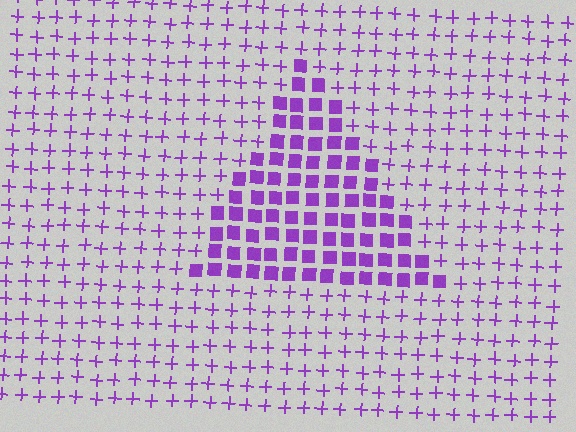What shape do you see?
I see a triangle.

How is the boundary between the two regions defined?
The boundary is defined by a change in element shape: squares inside vs. plus signs outside. All elements share the same color and spacing.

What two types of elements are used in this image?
The image uses squares inside the triangle region and plus signs outside it.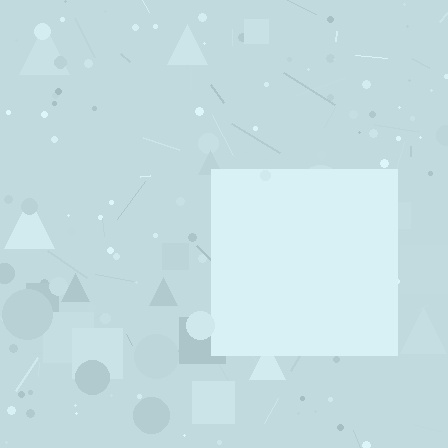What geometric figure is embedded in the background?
A square is embedded in the background.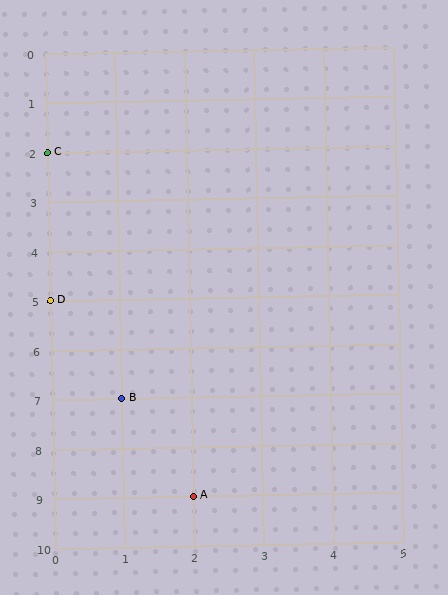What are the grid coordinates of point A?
Point A is at grid coordinates (2, 9).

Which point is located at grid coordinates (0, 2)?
Point C is at (0, 2).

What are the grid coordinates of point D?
Point D is at grid coordinates (0, 5).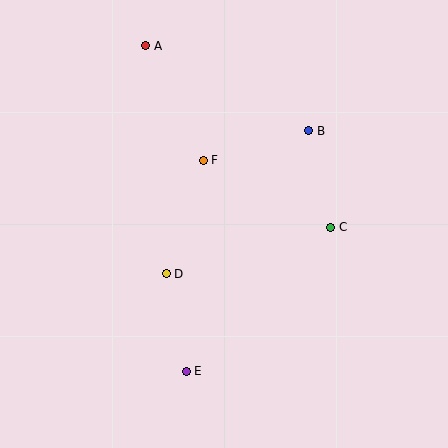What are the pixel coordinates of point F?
Point F is at (203, 160).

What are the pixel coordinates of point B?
Point B is at (309, 131).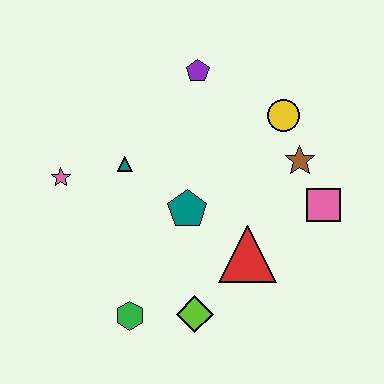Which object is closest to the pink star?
The teal triangle is closest to the pink star.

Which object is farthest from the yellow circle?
The green hexagon is farthest from the yellow circle.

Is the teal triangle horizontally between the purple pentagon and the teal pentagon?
No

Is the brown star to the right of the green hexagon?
Yes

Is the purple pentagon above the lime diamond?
Yes